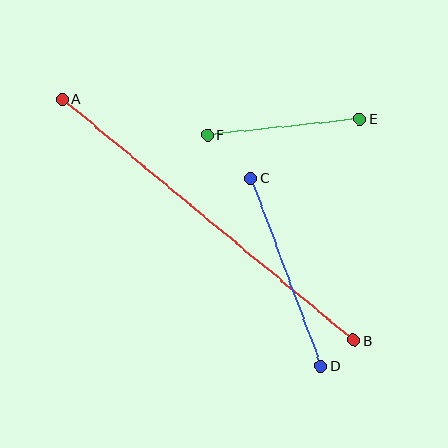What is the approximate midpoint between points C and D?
The midpoint is at approximately (286, 272) pixels.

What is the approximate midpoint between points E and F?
The midpoint is at approximately (284, 127) pixels.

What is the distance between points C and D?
The distance is approximately 201 pixels.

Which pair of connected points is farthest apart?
Points A and B are farthest apart.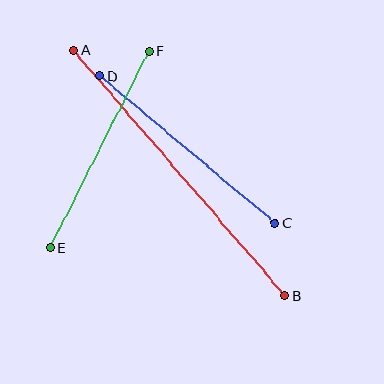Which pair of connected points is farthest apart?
Points A and B are farthest apart.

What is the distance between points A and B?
The distance is approximately 324 pixels.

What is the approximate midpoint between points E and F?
The midpoint is at approximately (100, 149) pixels.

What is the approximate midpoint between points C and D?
The midpoint is at approximately (187, 149) pixels.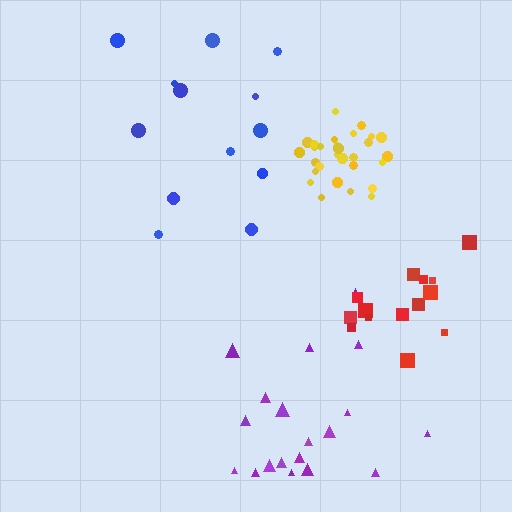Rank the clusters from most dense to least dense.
yellow, red, purple, blue.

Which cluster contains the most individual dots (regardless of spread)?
Yellow (29).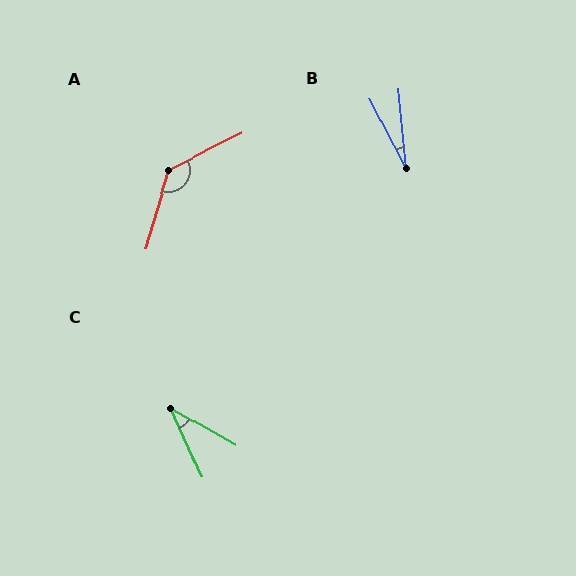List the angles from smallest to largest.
B (22°), C (36°), A (133°).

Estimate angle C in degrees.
Approximately 36 degrees.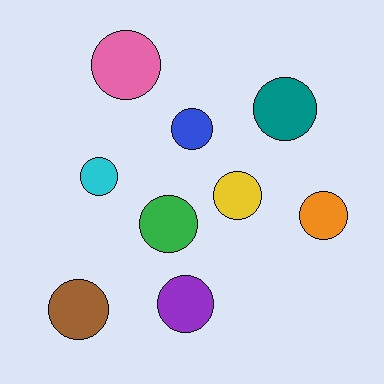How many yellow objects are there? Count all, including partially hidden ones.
There is 1 yellow object.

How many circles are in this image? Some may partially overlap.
There are 9 circles.